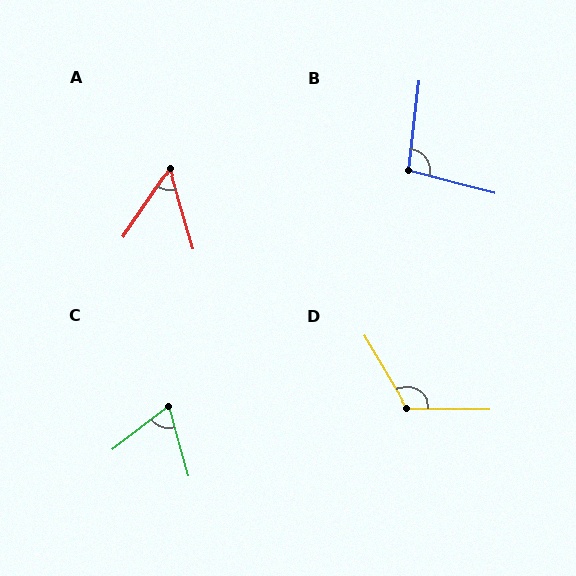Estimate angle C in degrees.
Approximately 68 degrees.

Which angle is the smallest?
A, at approximately 50 degrees.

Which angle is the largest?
D, at approximately 121 degrees.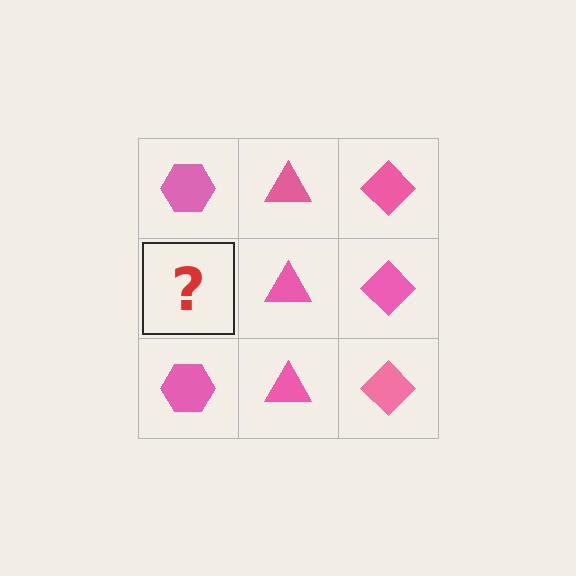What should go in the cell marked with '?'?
The missing cell should contain a pink hexagon.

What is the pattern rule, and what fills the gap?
The rule is that each column has a consistent shape. The gap should be filled with a pink hexagon.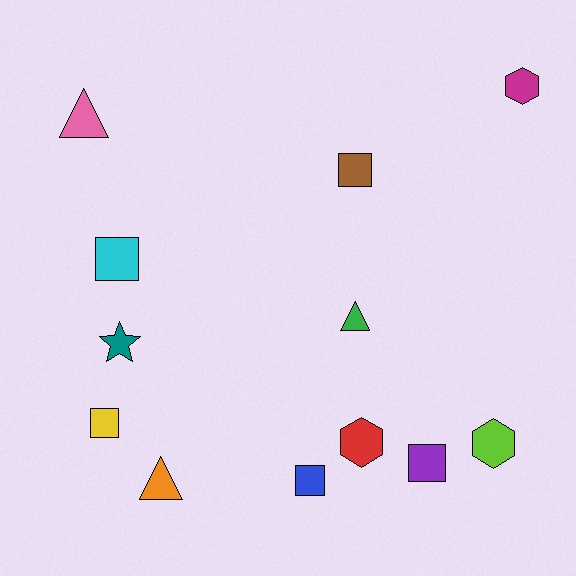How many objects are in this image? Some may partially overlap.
There are 12 objects.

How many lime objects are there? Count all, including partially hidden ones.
There is 1 lime object.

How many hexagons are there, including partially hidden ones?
There are 3 hexagons.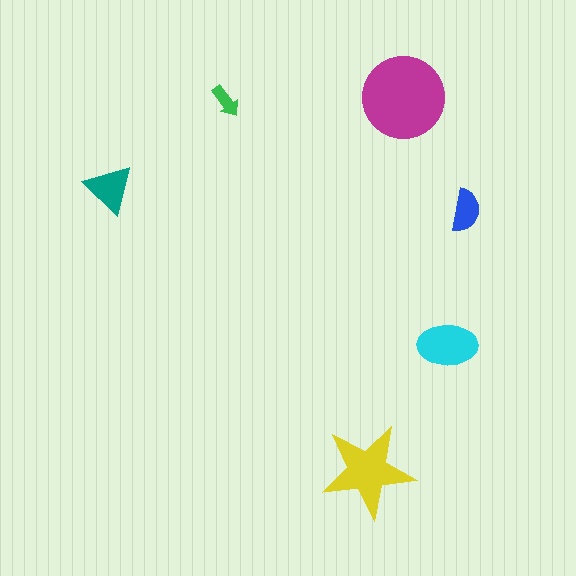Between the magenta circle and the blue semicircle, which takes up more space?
The magenta circle.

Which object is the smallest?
The green arrow.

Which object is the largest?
The magenta circle.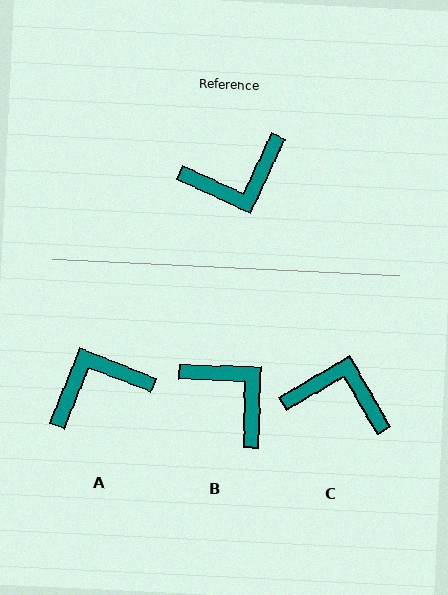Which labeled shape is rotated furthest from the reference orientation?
A, about 177 degrees away.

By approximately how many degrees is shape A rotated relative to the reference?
Approximately 177 degrees clockwise.